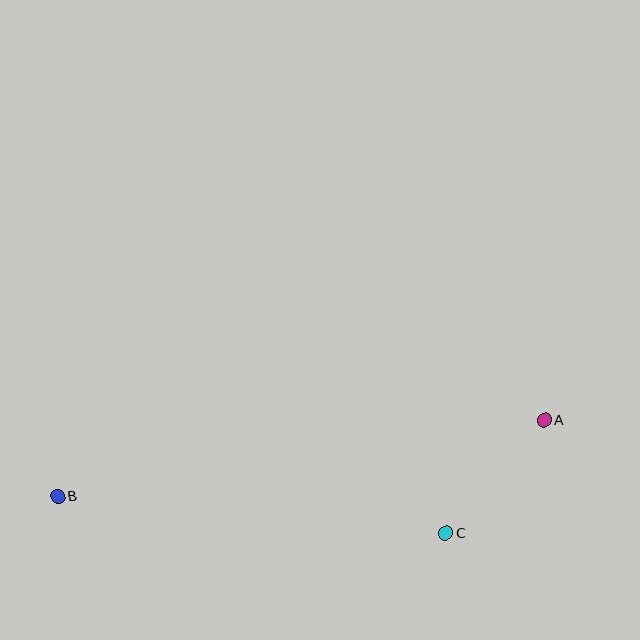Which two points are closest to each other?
Points A and C are closest to each other.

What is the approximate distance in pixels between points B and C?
The distance between B and C is approximately 390 pixels.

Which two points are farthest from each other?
Points A and B are farthest from each other.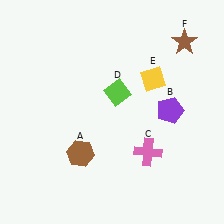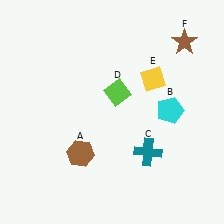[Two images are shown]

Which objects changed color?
B changed from purple to cyan. C changed from pink to teal.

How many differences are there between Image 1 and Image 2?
There are 2 differences between the two images.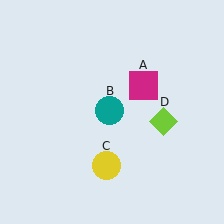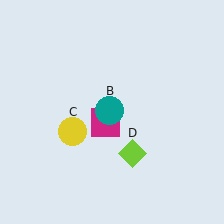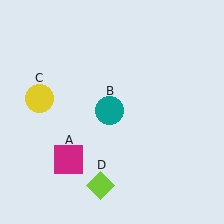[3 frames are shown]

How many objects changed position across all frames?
3 objects changed position: magenta square (object A), yellow circle (object C), lime diamond (object D).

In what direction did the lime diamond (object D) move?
The lime diamond (object D) moved down and to the left.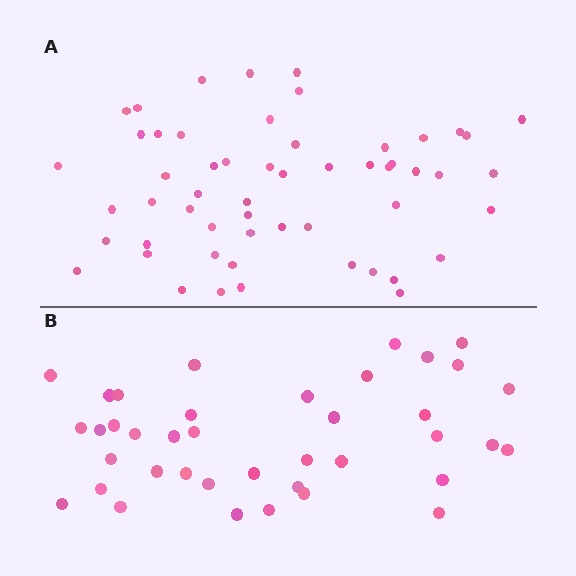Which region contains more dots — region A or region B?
Region A (the top region) has more dots.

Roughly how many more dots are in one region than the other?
Region A has approximately 15 more dots than region B.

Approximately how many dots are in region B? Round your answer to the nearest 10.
About 40 dots. (The exact count is 39, which rounds to 40.)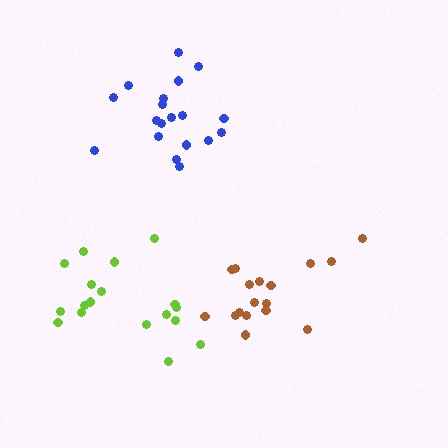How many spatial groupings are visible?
There are 3 spatial groupings.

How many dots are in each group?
Group 1: 18 dots, Group 2: 17 dots, Group 3: 19 dots (54 total).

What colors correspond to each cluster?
The clusters are colored: lime, brown, blue.